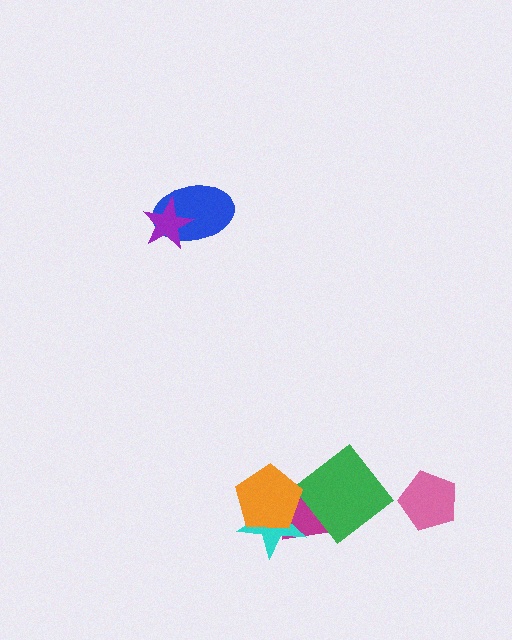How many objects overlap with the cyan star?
2 objects overlap with the cyan star.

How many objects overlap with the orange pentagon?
2 objects overlap with the orange pentagon.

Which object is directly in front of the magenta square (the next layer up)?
The green diamond is directly in front of the magenta square.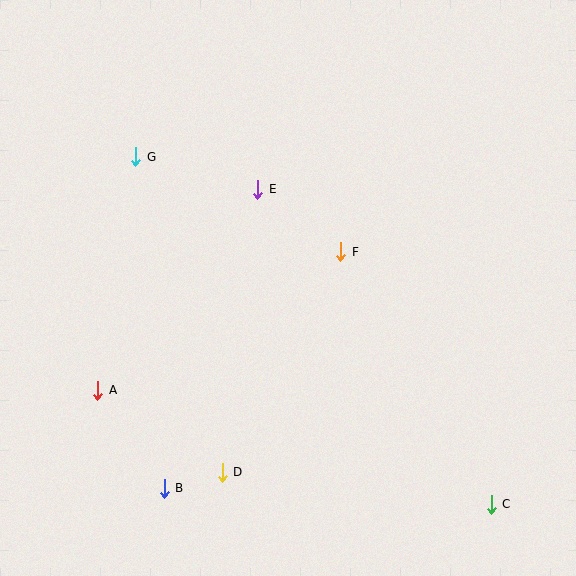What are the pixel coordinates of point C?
Point C is at (491, 504).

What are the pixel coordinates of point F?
Point F is at (341, 252).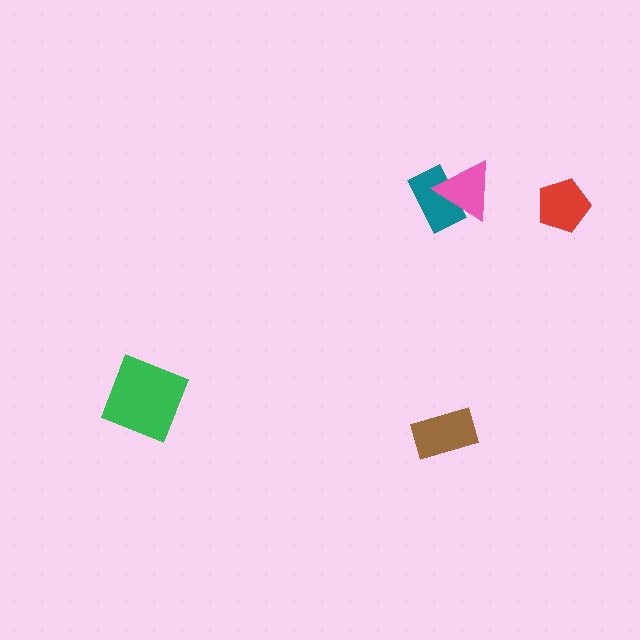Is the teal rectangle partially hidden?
Yes, it is partially covered by another shape.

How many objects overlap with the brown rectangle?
0 objects overlap with the brown rectangle.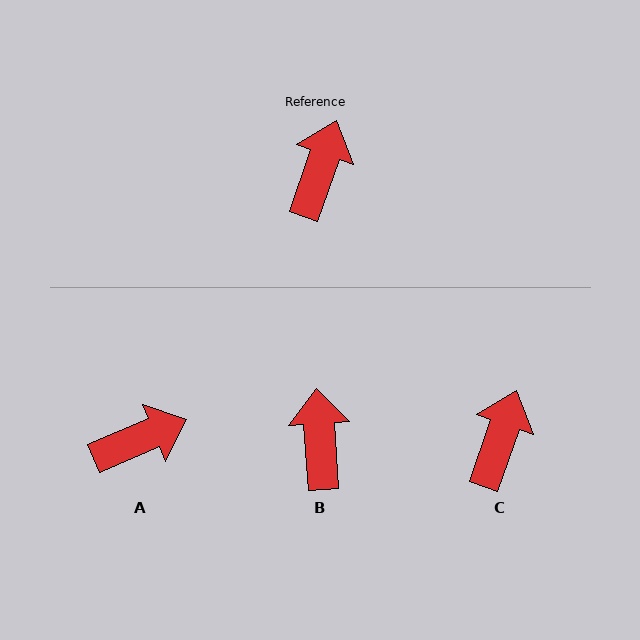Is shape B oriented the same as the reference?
No, it is off by about 23 degrees.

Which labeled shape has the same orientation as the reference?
C.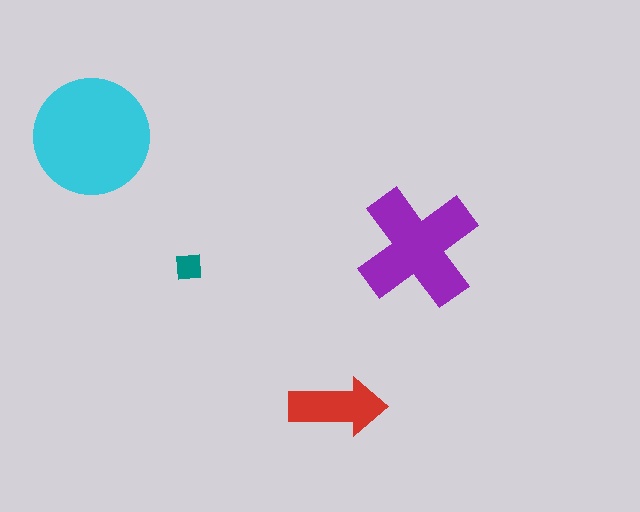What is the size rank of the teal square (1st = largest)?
4th.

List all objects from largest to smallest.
The cyan circle, the purple cross, the red arrow, the teal square.